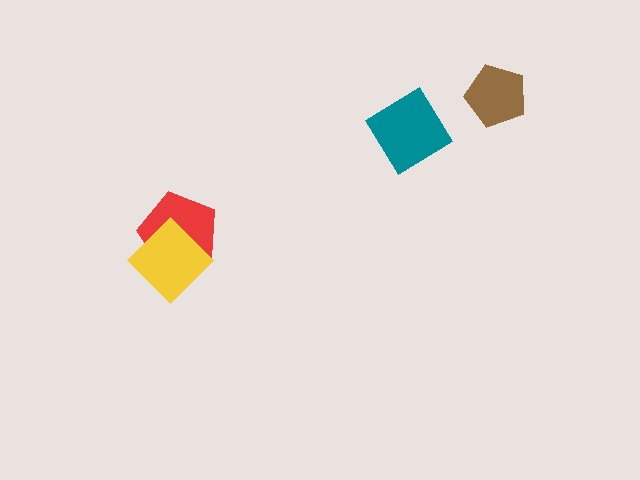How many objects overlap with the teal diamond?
0 objects overlap with the teal diamond.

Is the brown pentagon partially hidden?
No, no other shape covers it.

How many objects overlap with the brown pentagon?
0 objects overlap with the brown pentagon.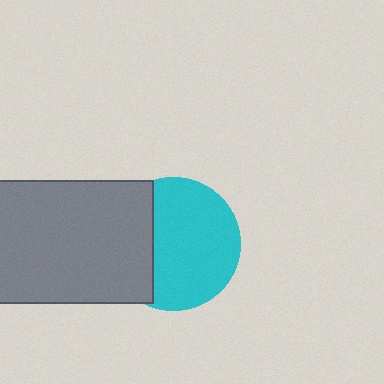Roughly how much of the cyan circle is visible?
Most of it is visible (roughly 69%).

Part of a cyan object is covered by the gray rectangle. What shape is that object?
It is a circle.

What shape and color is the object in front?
The object in front is a gray rectangle.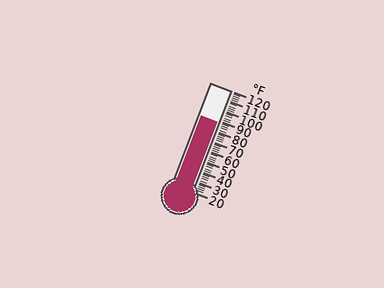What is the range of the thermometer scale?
The thermometer scale ranges from 20°F to 120°F.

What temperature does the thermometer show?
The thermometer shows approximately 88°F.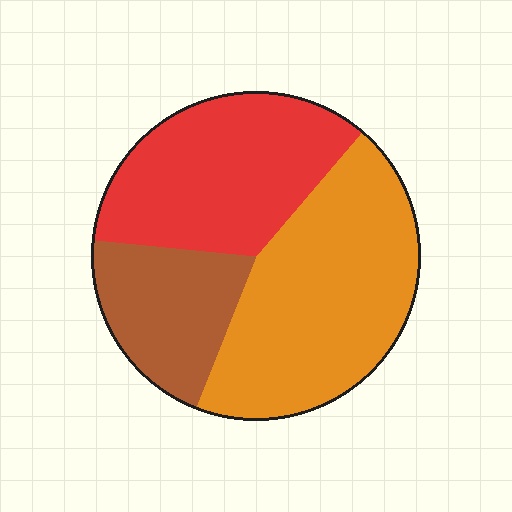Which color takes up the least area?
Brown, at roughly 20%.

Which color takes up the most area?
Orange, at roughly 45%.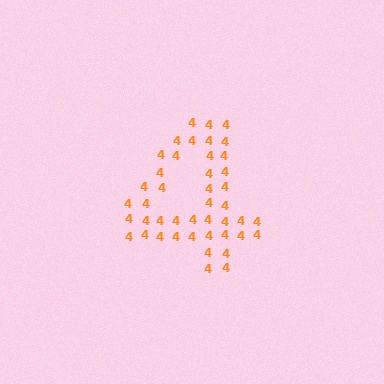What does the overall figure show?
The overall figure shows the digit 4.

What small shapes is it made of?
It is made of small digit 4's.